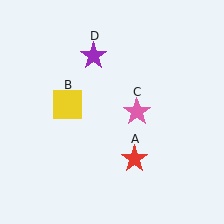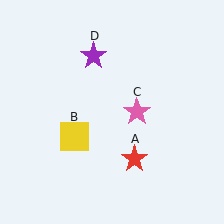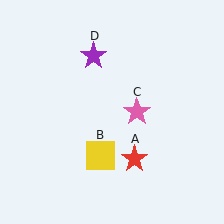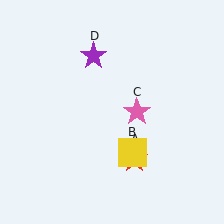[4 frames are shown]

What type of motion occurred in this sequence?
The yellow square (object B) rotated counterclockwise around the center of the scene.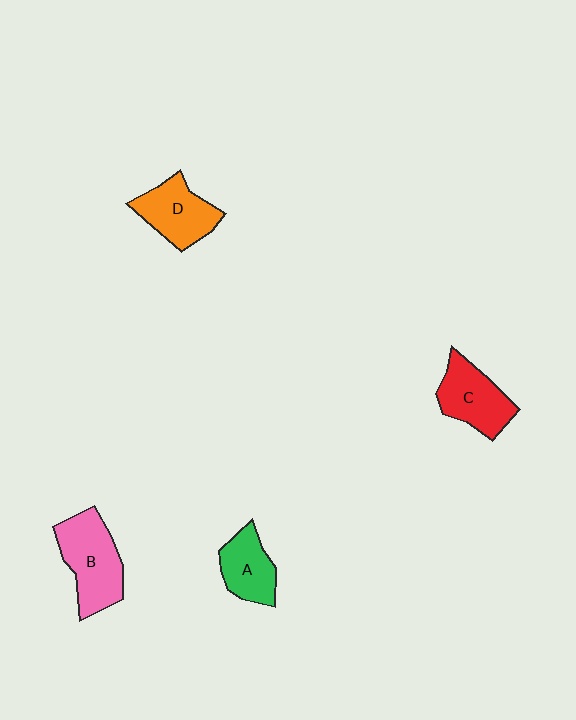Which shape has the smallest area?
Shape A (green).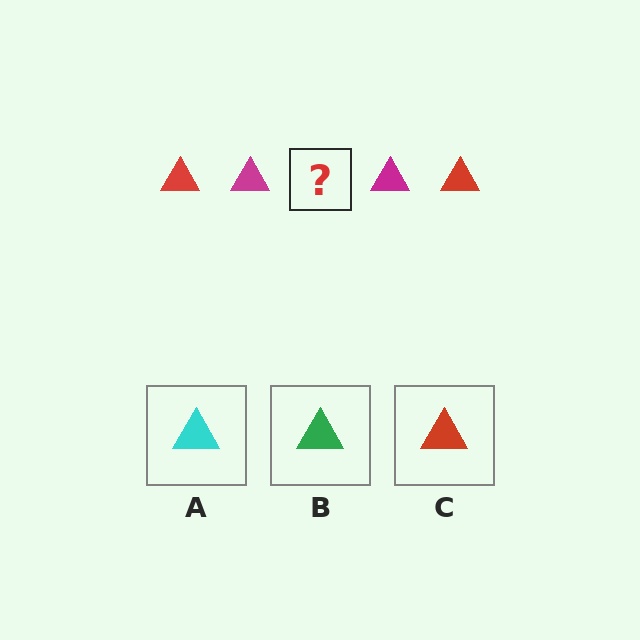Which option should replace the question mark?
Option C.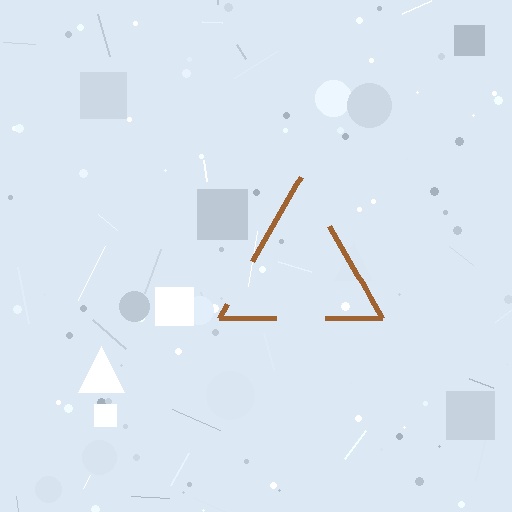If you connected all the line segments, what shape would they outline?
They would outline a triangle.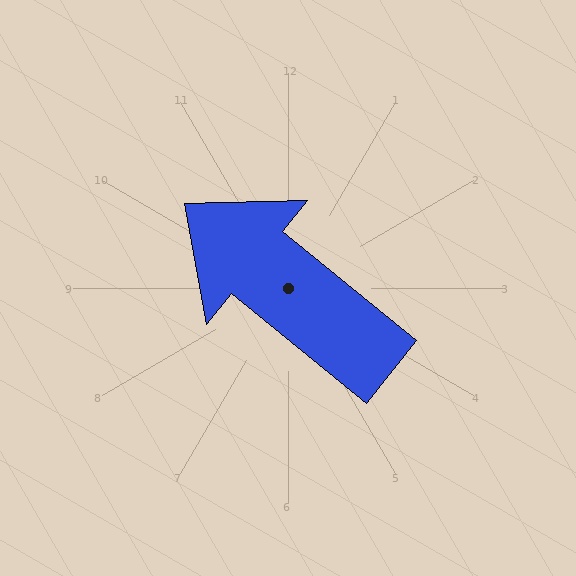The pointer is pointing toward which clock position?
Roughly 10 o'clock.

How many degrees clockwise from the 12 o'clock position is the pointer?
Approximately 309 degrees.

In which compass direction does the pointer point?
Northwest.